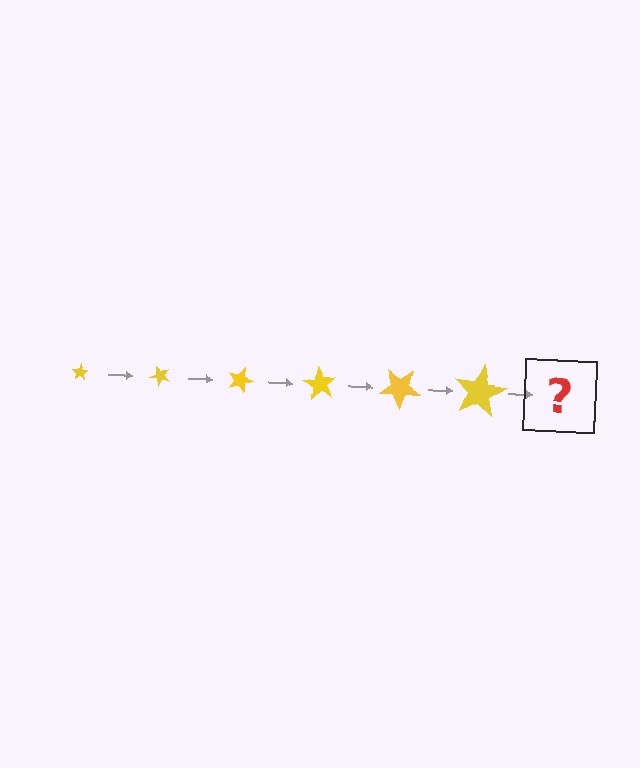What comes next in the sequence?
The next element should be a star, larger than the previous one and rotated 270 degrees from the start.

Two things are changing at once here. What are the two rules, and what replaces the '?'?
The two rules are that the star grows larger each step and it rotates 45 degrees each step. The '?' should be a star, larger than the previous one and rotated 270 degrees from the start.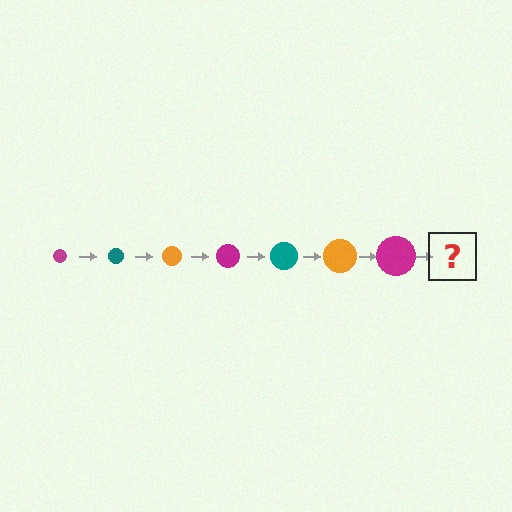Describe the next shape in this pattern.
It should be a teal circle, larger than the previous one.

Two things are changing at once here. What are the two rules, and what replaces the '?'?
The two rules are that the circle grows larger each step and the color cycles through magenta, teal, and orange. The '?' should be a teal circle, larger than the previous one.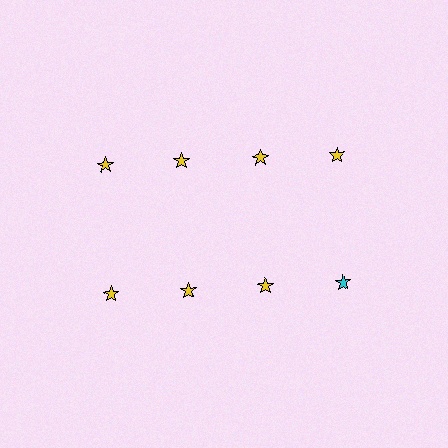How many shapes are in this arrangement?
There are 8 shapes arranged in a grid pattern.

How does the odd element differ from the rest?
It has a different color: cyan instead of yellow.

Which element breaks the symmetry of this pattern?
The cyan star in the second row, second from right column breaks the symmetry. All other shapes are yellow stars.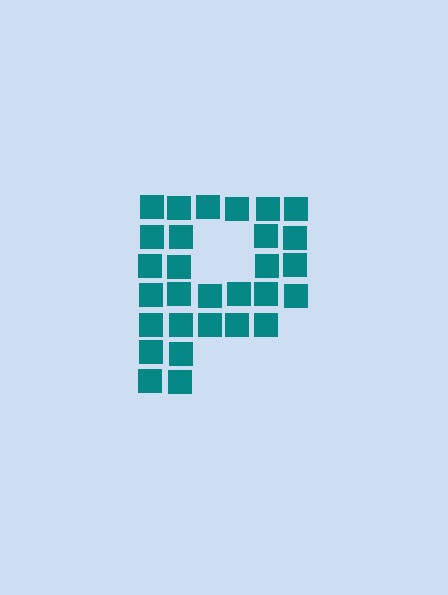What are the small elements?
The small elements are squares.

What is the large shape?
The large shape is the letter P.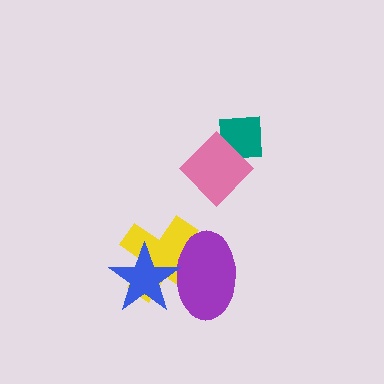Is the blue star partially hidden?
No, no other shape covers it.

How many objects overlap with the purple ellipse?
2 objects overlap with the purple ellipse.